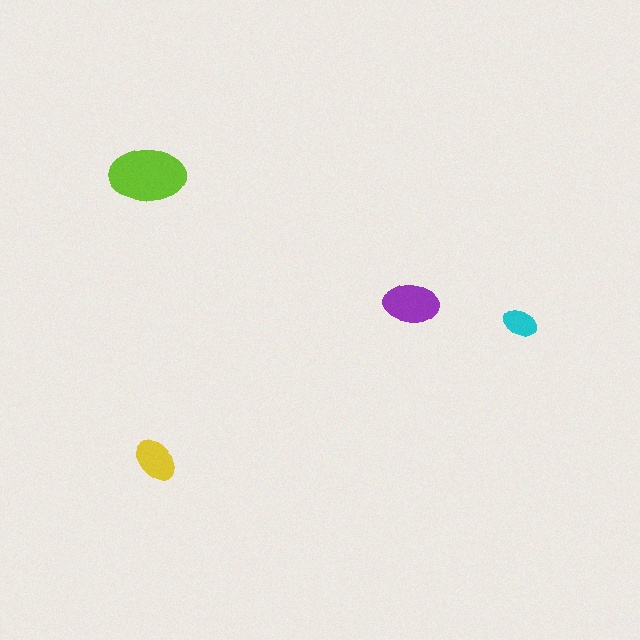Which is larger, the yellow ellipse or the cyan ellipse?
The yellow one.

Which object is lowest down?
The yellow ellipse is bottommost.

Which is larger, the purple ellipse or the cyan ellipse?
The purple one.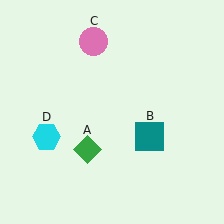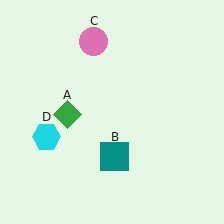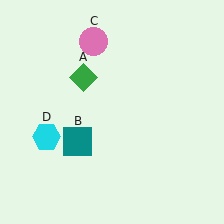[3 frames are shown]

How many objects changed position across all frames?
2 objects changed position: green diamond (object A), teal square (object B).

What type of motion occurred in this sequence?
The green diamond (object A), teal square (object B) rotated clockwise around the center of the scene.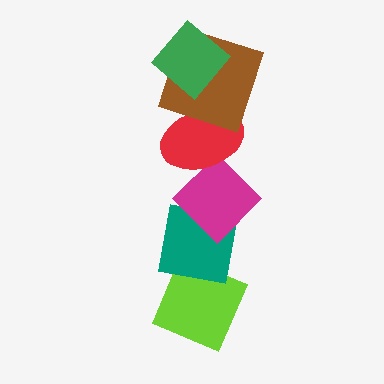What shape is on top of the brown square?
The green diamond is on top of the brown square.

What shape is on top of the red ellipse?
The brown square is on top of the red ellipse.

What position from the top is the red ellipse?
The red ellipse is 3rd from the top.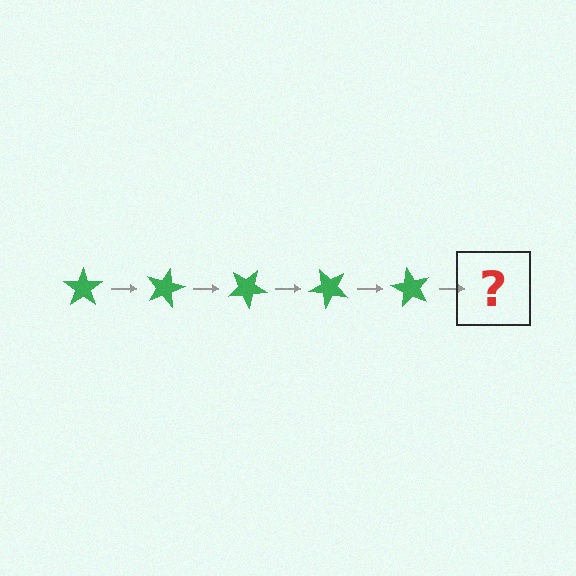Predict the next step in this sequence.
The next step is a green star rotated 75 degrees.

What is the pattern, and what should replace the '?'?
The pattern is that the star rotates 15 degrees each step. The '?' should be a green star rotated 75 degrees.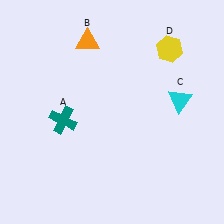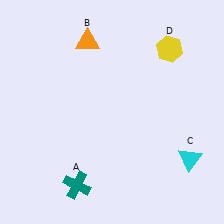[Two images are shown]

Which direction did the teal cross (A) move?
The teal cross (A) moved down.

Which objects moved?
The objects that moved are: the teal cross (A), the cyan triangle (C).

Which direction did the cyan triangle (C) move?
The cyan triangle (C) moved down.